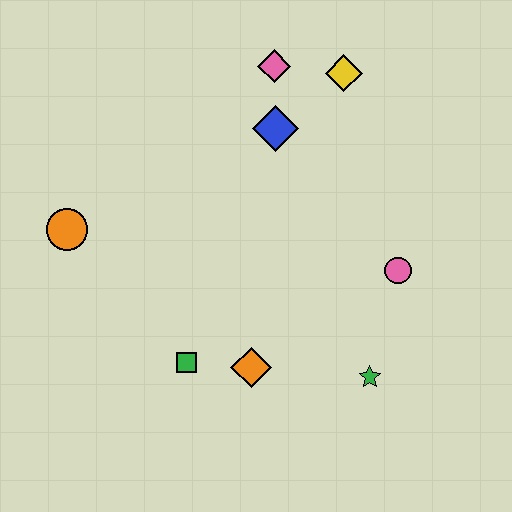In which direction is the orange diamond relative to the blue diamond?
The orange diamond is below the blue diamond.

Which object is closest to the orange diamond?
The green square is closest to the orange diamond.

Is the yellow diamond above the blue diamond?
Yes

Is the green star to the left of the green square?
No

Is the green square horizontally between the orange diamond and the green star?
No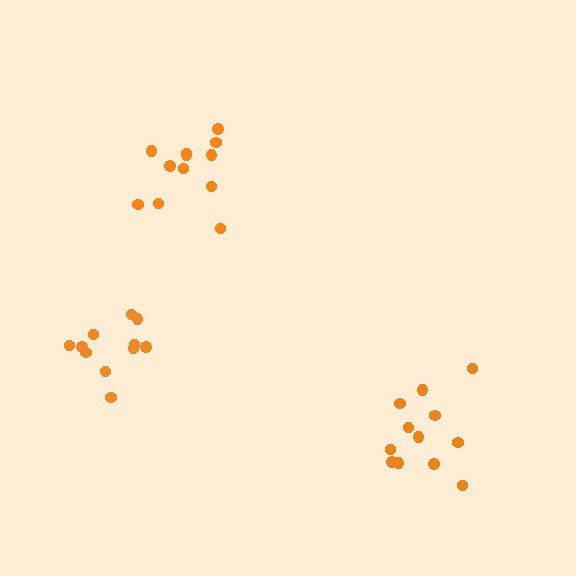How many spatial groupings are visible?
There are 3 spatial groupings.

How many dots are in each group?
Group 1: 12 dots, Group 2: 12 dots, Group 3: 11 dots (35 total).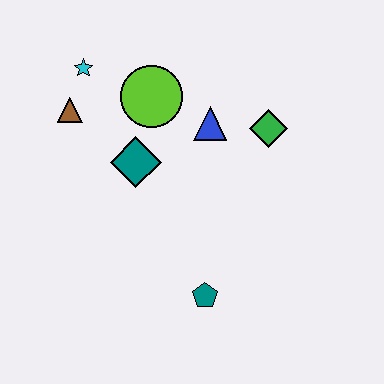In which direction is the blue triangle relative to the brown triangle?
The blue triangle is to the right of the brown triangle.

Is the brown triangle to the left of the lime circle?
Yes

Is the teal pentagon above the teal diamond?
No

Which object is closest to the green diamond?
The blue triangle is closest to the green diamond.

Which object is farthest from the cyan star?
The teal pentagon is farthest from the cyan star.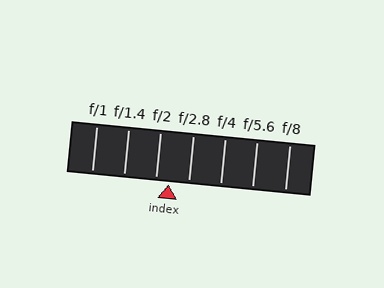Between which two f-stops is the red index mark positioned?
The index mark is between f/2 and f/2.8.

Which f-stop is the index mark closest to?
The index mark is closest to f/2.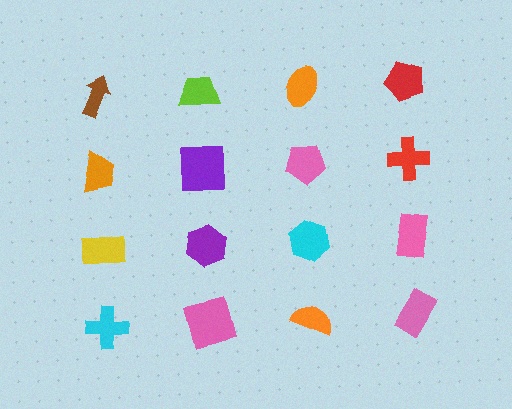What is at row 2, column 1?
An orange trapezoid.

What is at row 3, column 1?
A yellow rectangle.